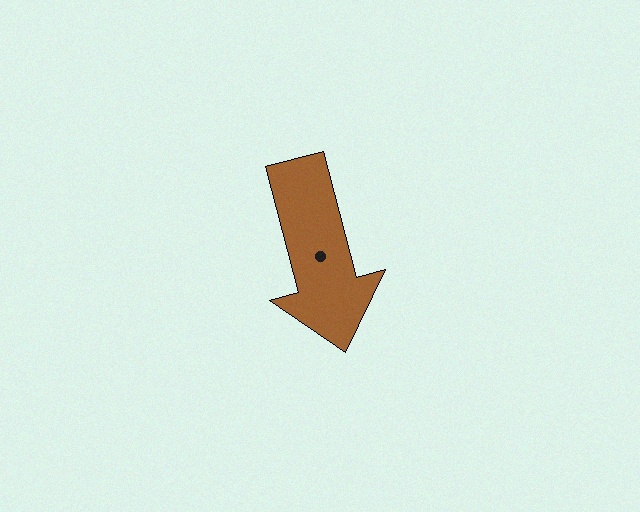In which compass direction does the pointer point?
South.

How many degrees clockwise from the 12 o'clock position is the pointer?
Approximately 165 degrees.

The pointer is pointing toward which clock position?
Roughly 6 o'clock.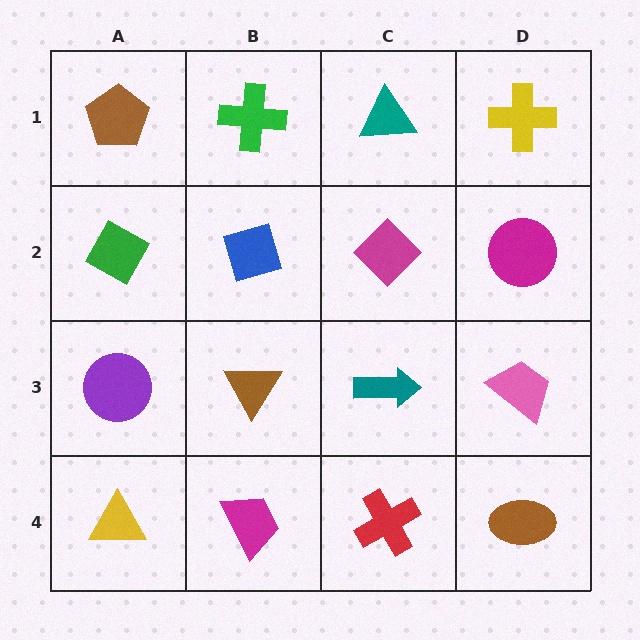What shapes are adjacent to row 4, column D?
A pink trapezoid (row 3, column D), a red cross (row 4, column C).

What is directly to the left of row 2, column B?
A green diamond.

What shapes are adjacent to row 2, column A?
A brown pentagon (row 1, column A), a purple circle (row 3, column A), a blue diamond (row 2, column B).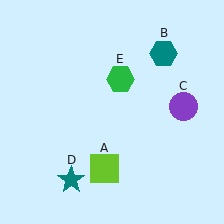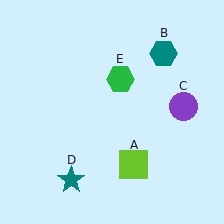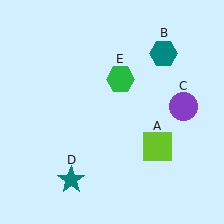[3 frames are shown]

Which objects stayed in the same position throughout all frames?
Teal hexagon (object B) and purple circle (object C) and teal star (object D) and green hexagon (object E) remained stationary.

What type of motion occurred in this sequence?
The lime square (object A) rotated counterclockwise around the center of the scene.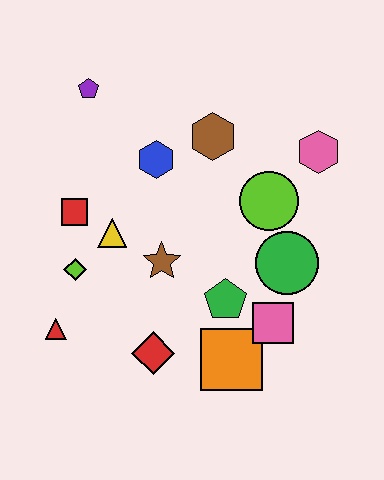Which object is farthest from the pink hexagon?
The red triangle is farthest from the pink hexagon.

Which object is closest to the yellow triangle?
The red square is closest to the yellow triangle.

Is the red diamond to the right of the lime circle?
No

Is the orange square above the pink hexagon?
No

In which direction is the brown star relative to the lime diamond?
The brown star is to the right of the lime diamond.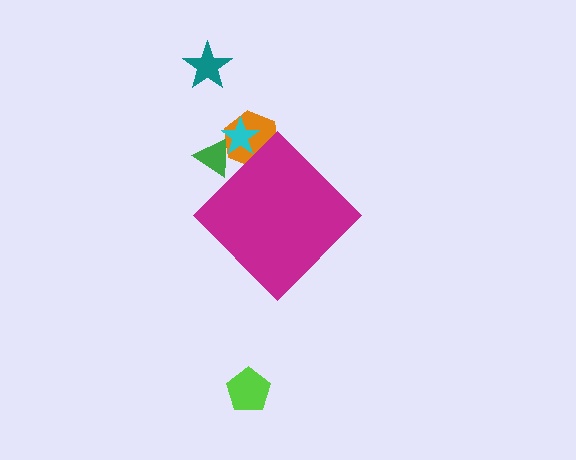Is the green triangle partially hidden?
Yes, the green triangle is partially hidden behind the magenta diamond.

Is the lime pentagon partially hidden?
No, the lime pentagon is fully visible.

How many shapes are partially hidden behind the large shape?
3 shapes are partially hidden.